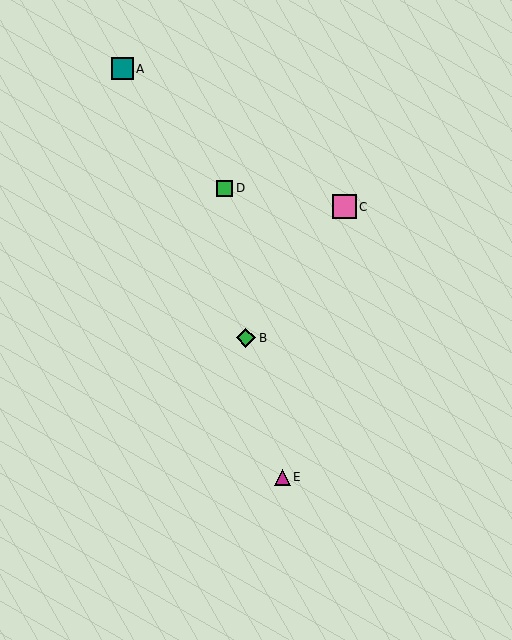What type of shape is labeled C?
Shape C is a pink square.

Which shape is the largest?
The pink square (labeled C) is the largest.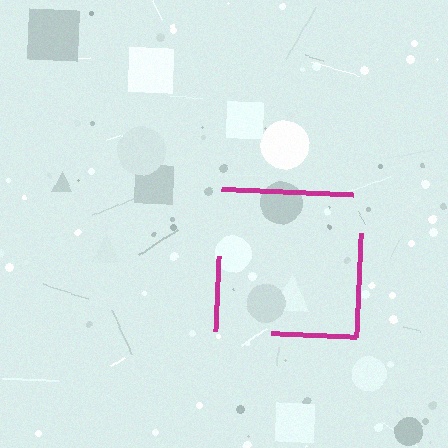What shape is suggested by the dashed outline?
The dashed outline suggests a square.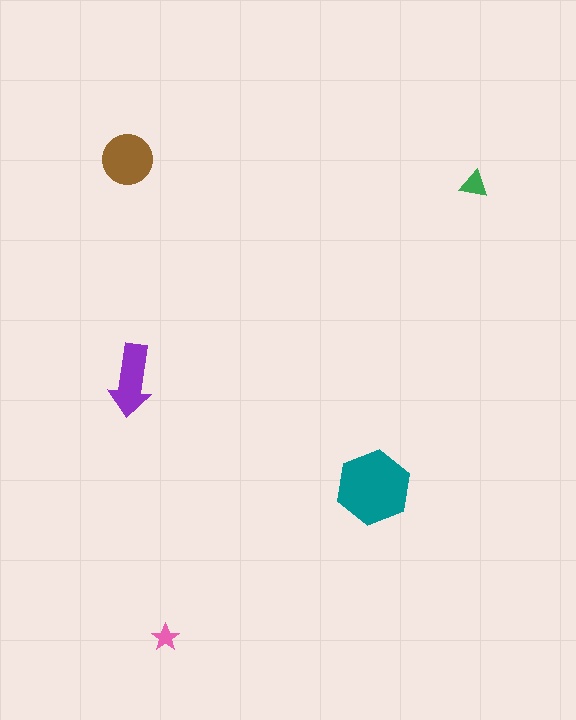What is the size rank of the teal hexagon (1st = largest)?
1st.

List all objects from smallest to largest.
The pink star, the green triangle, the purple arrow, the brown circle, the teal hexagon.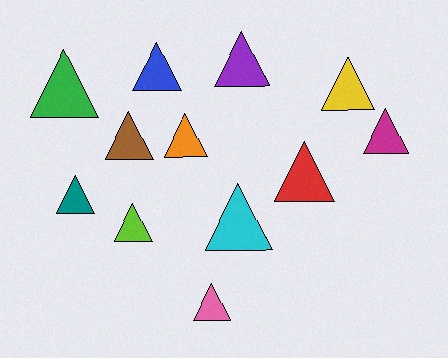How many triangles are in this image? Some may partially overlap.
There are 12 triangles.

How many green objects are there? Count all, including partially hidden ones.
There is 1 green object.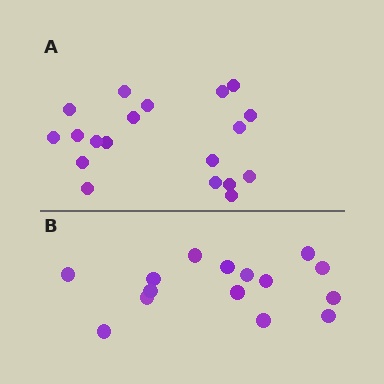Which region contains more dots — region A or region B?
Region A (the top region) has more dots.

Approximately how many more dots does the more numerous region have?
Region A has about 4 more dots than region B.